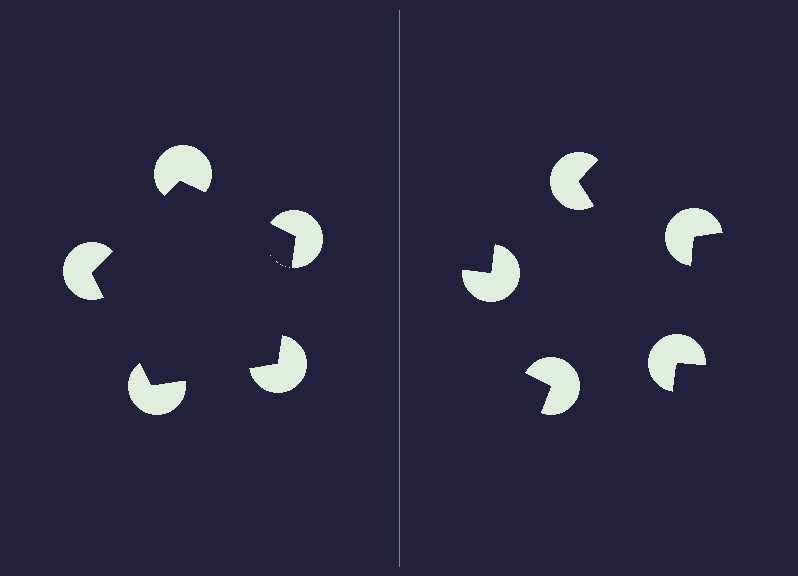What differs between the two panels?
The pac-man discs are positioned identically on both sides; only the wedge orientations differ. On the left they align to a pentagon; on the right they are misaligned.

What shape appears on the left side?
An illusory pentagon.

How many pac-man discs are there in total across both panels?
10 — 5 on each side.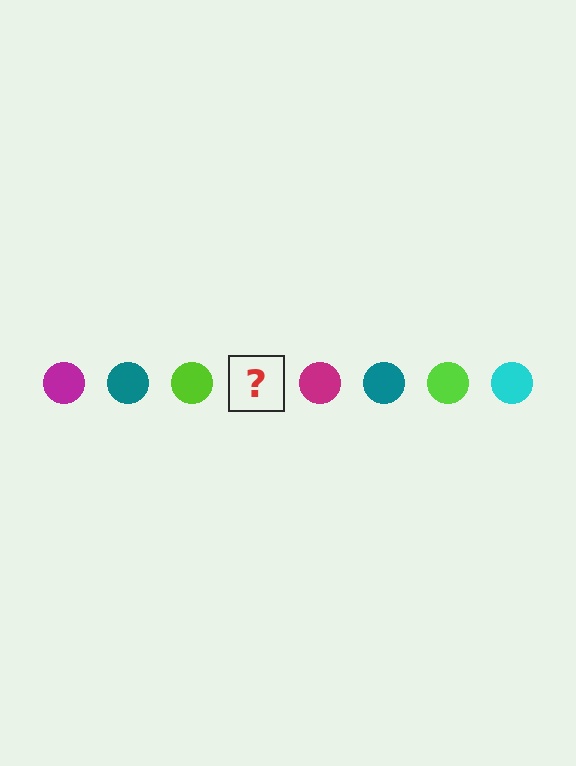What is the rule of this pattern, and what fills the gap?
The rule is that the pattern cycles through magenta, teal, lime, cyan circles. The gap should be filled with a cyan circle.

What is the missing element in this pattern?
The missing element is a cyan circle.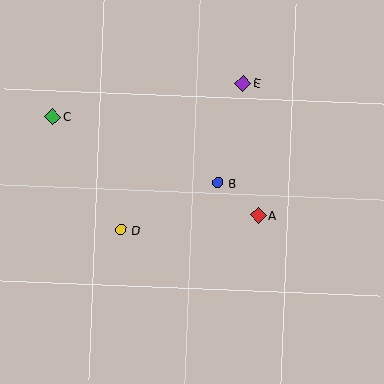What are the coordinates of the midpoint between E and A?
The midpoint between E and A is at (251, 149).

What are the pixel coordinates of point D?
Point D is at (121, 230).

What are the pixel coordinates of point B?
Point B is at (218, 183).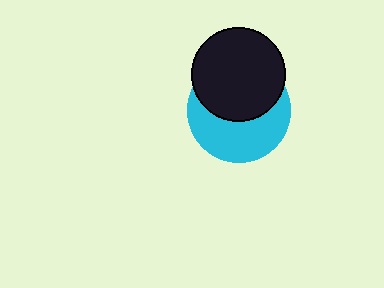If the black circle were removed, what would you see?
You would see the complete cyan circle.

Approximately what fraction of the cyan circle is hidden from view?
Roughly 50% of the cyan circle is hidden behind the black circle.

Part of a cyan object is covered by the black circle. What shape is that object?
It is a circle.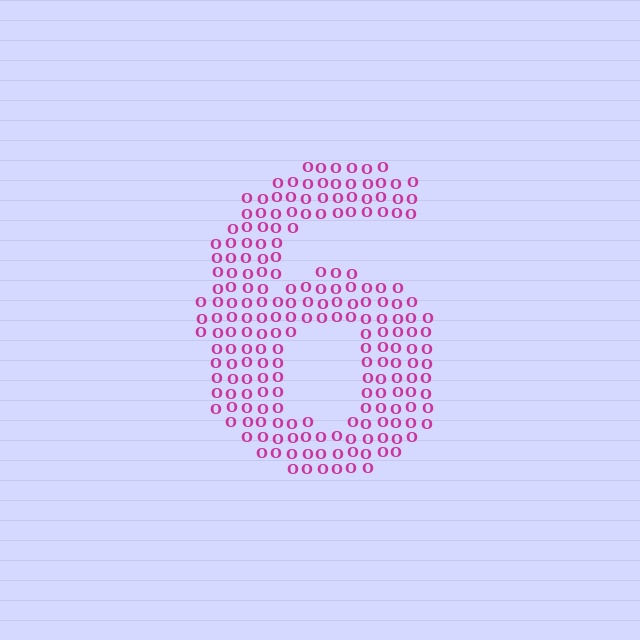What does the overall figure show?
The overall figure shows the digit 6.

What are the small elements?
The small elements are letter O's.